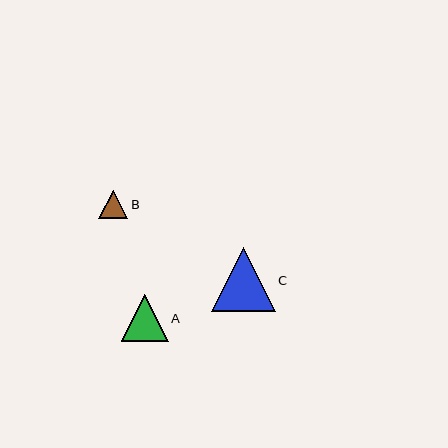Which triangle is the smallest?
Triangle B is the smallest with a size of approximately 29 pixels.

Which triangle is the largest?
Triangle C is the largest with a size of approximately 64 pixels.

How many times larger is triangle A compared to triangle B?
Triangle A is approximately 1.6 times the size of triangle B.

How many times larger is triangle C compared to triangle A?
Triangle C is approximately 1.4 times the size of triangle A.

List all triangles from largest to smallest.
From largest to smallest: C, A, B.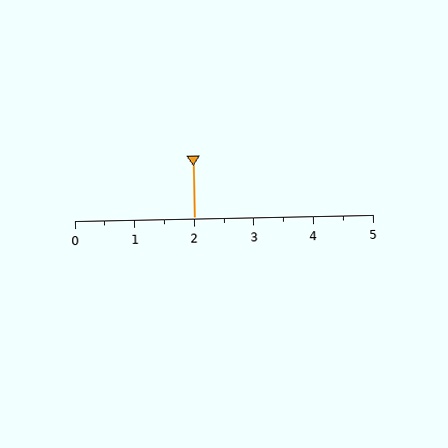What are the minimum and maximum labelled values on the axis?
The axis runs from 0 to 5.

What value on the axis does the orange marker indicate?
The marker indicates approximately 2.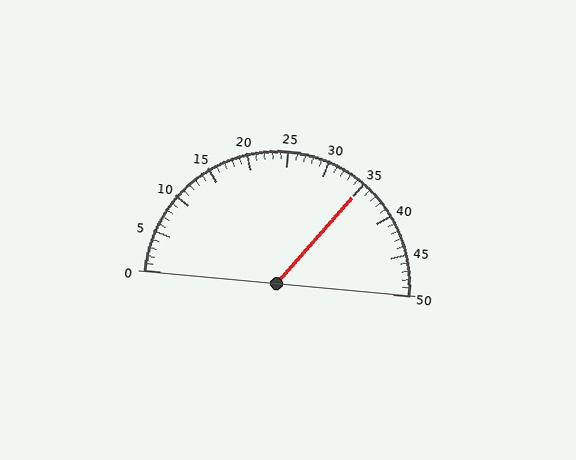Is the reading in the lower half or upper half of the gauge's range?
The reading is in the upper half of the range (0 to 50).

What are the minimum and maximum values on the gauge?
The gauge ranges from 0 to 50.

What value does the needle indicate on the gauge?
The needle indicates approximately 35.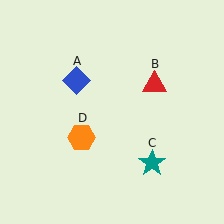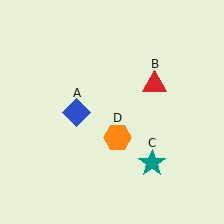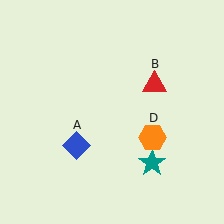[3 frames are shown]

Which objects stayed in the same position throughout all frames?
Red triangle (object B) and teal star (object C) remained stationary.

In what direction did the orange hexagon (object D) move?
The orange hexagon (object D) moved right.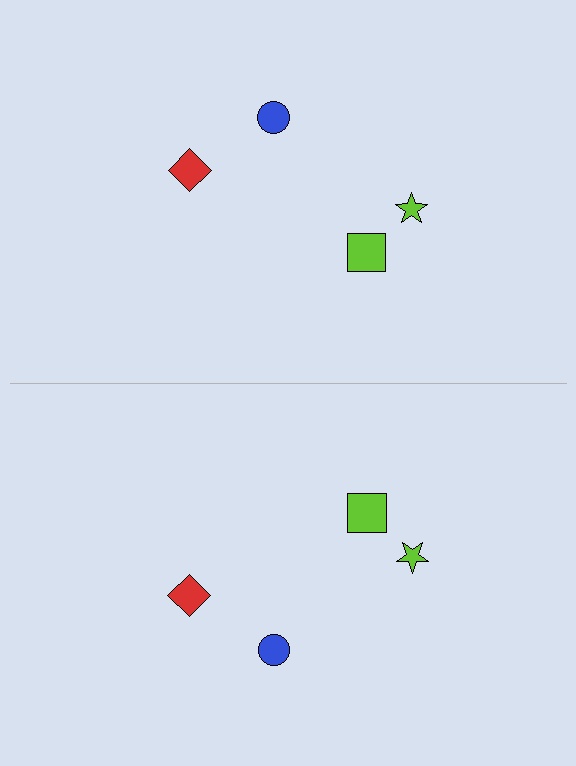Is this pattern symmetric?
Yes, this pattern has bilateral (reflection) symmetry.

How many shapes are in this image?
There are 8 shapes in this image.